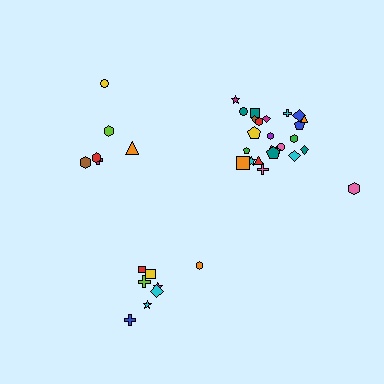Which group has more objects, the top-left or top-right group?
The top-right group.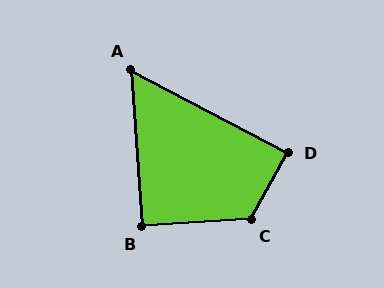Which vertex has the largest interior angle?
C, at approximately 122 degrees.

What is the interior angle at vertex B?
Approximately 91 degrees (approximately right).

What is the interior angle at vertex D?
Approximately 89 degrees (approximately right).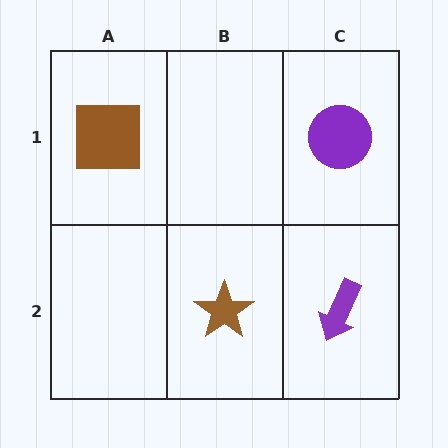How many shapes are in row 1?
2 shapes.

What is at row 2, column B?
A brown star.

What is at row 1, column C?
A purple circle.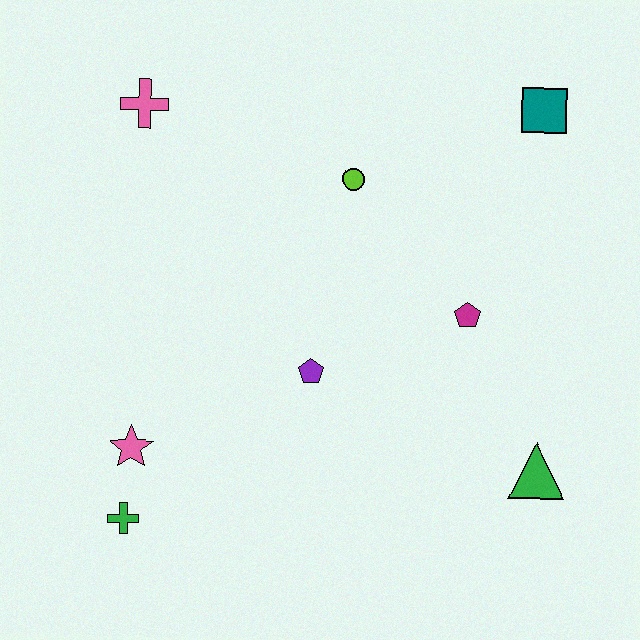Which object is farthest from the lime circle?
The green cross is farthest from the lime circle.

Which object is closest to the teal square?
The lime circle is closest to the teal square.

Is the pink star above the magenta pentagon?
No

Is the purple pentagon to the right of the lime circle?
No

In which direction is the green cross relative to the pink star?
The green cross is below the pink star.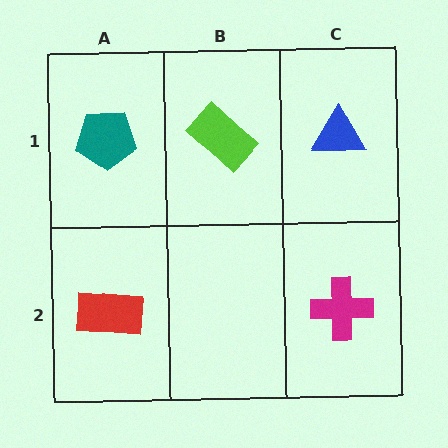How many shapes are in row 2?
2 shapes.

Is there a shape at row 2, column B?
No, that cell is empty.